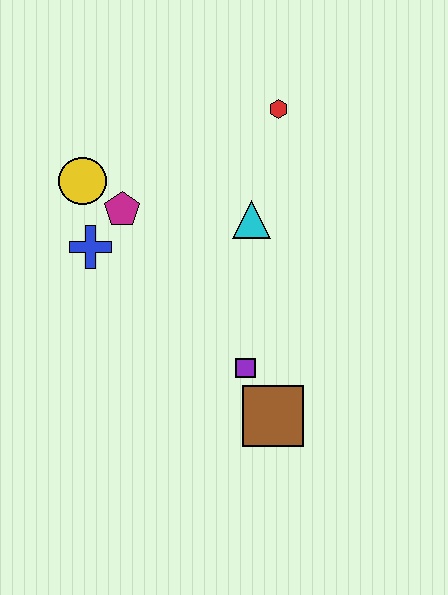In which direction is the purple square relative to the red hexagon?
The purple square is below the red hexagon.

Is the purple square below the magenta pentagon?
Yes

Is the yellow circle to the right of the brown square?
No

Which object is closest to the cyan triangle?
The red hexagon is closest to the cyan triangle.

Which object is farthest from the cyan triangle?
The brown square is farthest from the cyan triangle.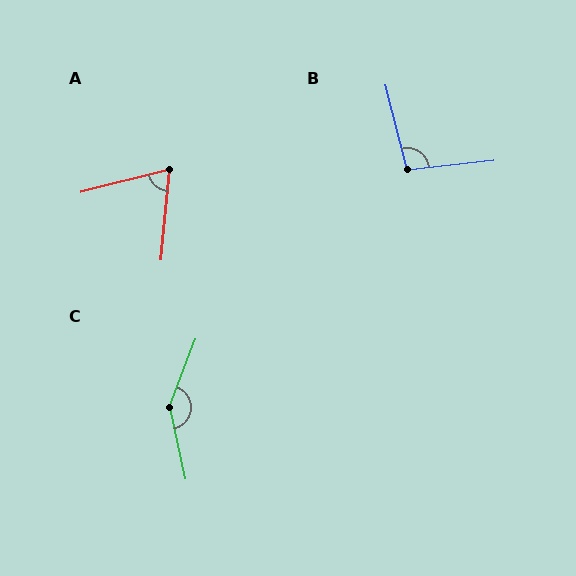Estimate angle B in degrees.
Approximately 97 degrees.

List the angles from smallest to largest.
A (70°), B (97°), C (147°).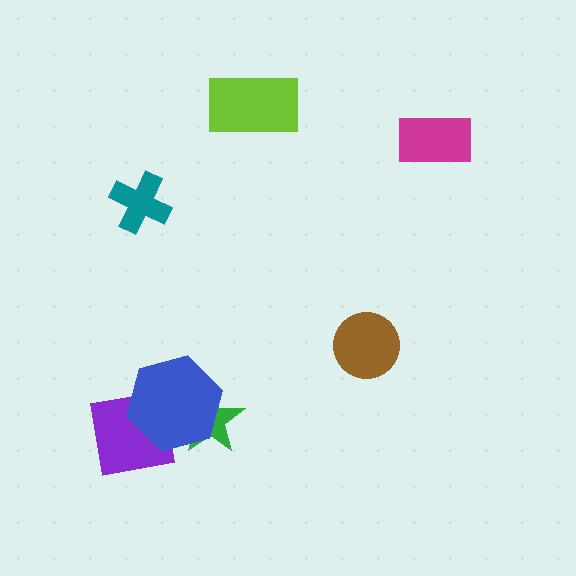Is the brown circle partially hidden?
No, no other shape covers it.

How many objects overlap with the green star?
1 object overlaps with the green star.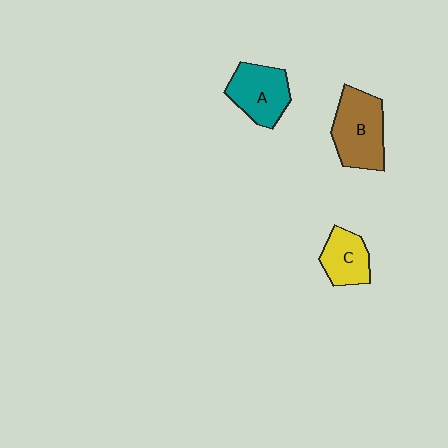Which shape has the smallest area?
Shape C (yellow).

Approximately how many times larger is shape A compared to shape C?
Approximately 1.3 times.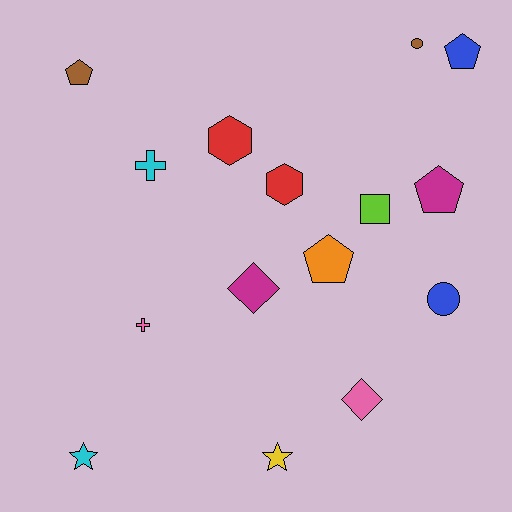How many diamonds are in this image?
There are 2 diamonds.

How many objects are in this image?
There are 15 objects.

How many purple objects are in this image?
There are no purple objects.